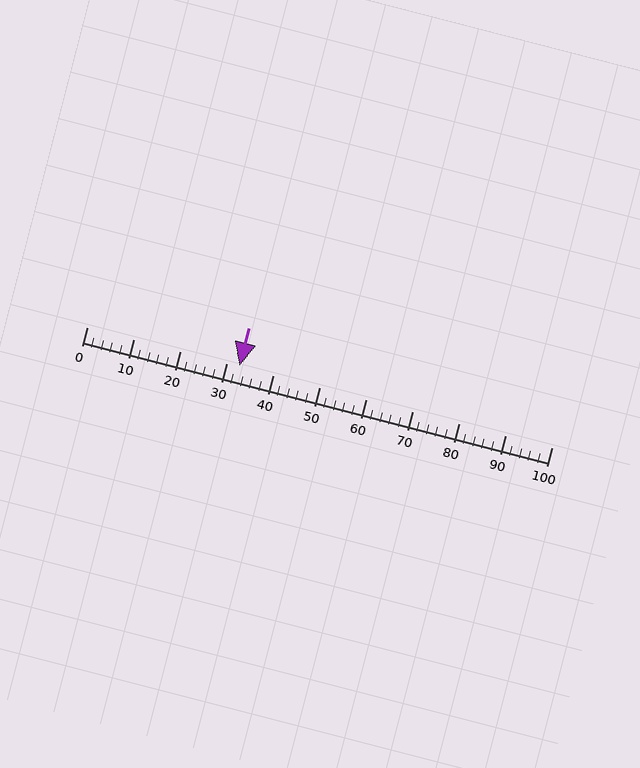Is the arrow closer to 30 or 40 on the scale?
The arrow is closer to 30.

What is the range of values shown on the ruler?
The ruler shows values from 0 to 100.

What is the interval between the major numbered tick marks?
The major tick marks are spaced 10 units apart.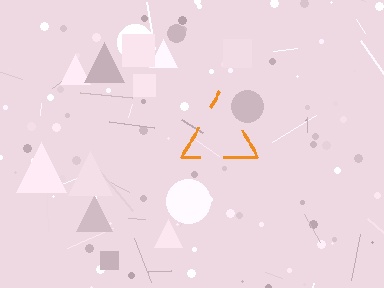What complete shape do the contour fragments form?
The contour fragments form a triangle.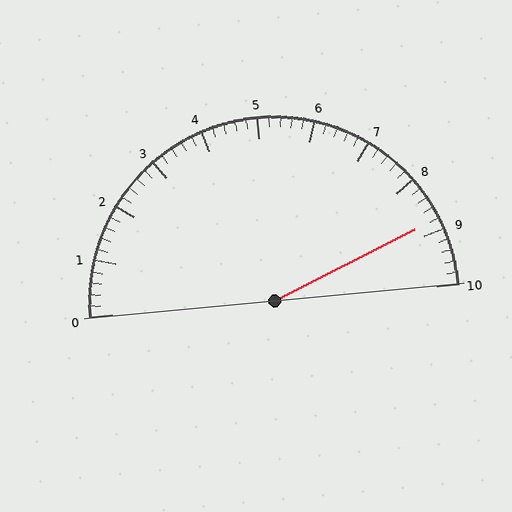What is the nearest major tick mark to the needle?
The nearest major tick mark is 9.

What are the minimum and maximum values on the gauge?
The gauge ranges from 0 to 10.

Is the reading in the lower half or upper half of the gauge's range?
The reading is in the upper half of the range (0 to 10).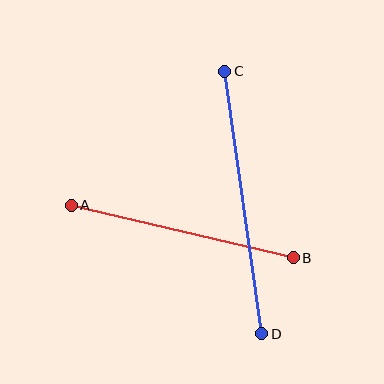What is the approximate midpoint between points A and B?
The midpoint is at approximately (182, 231) pixels.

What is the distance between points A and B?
The distance is approximately 228 pixels.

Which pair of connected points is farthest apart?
Points C and D are farthest apart.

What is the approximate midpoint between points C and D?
The midpoint is at approximately (243, 203) pixels.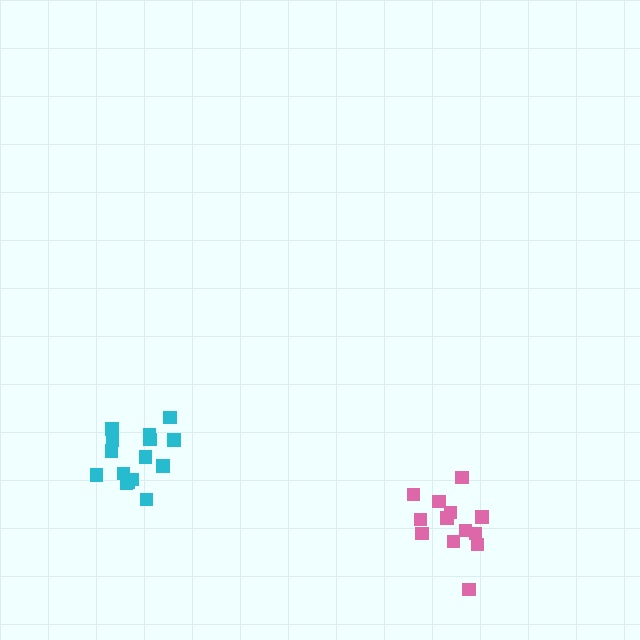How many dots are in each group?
Group 1: 13 dots, Group 2: 15 dots (28 total).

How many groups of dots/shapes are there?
There are 2 groups.